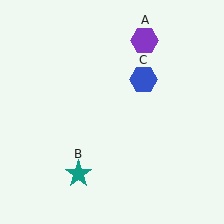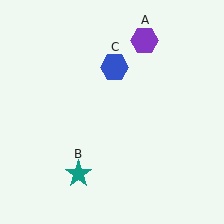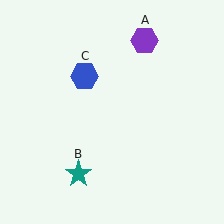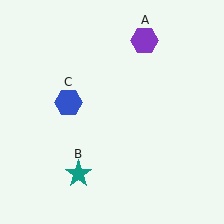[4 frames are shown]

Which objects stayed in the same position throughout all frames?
Purple hexagon (object A) and teal star (object B) remained stationary.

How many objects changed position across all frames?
1 object changed position: blue hexagon (object C).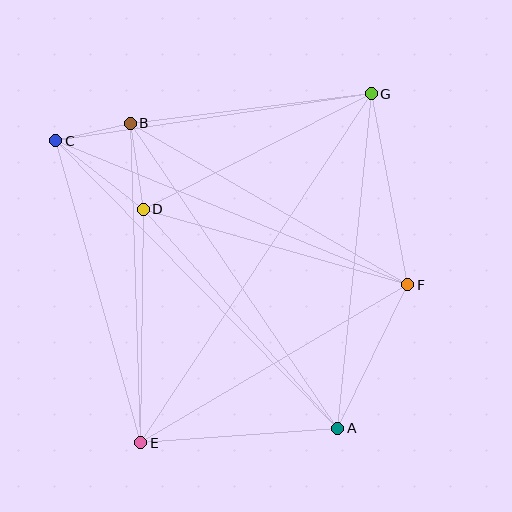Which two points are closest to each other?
Points B and C are closest to each other.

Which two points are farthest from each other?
Points E and G are farthest from each other.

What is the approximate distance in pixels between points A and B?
The distance between A and B is approximately 369 pixels.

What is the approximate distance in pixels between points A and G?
The distance between A and G is approximately 336 pixels.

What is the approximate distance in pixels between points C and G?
The distance between C and G is approximately 319 pixels.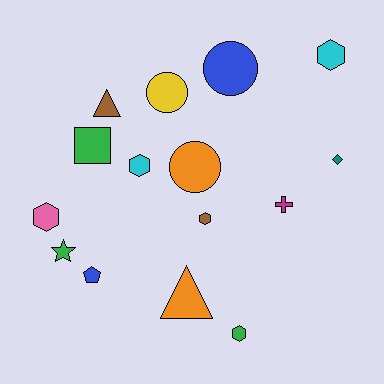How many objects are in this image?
There are 15 objects.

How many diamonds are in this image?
There is 1 diamond.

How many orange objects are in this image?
There are 2 orange objects.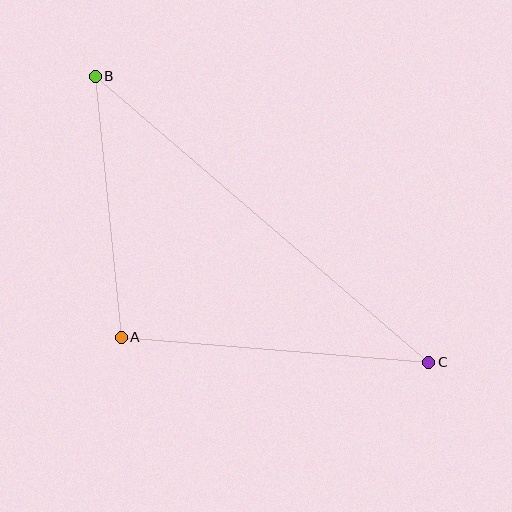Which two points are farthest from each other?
Points B and C are farthest from each other.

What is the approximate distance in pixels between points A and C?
The distance between A and C is approximately 308 pixels.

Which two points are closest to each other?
Points A and B are closest to each other.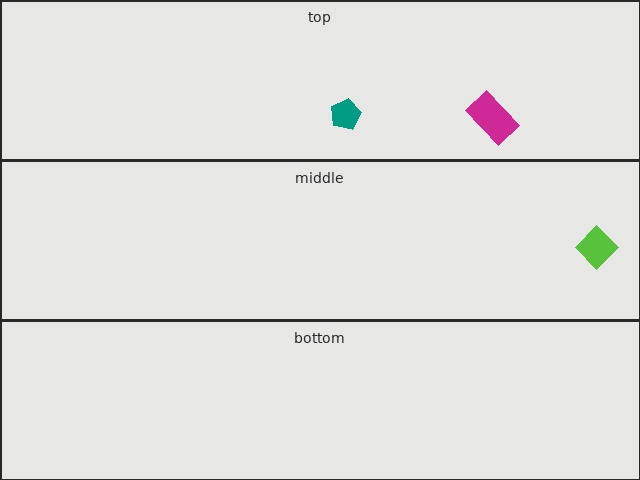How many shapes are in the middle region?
1.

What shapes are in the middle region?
The lime diamond.